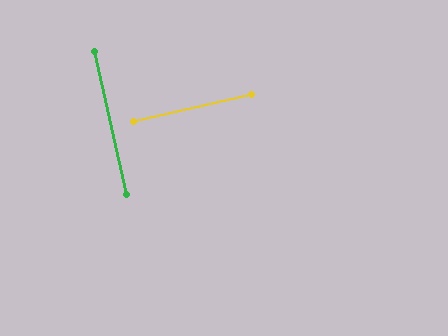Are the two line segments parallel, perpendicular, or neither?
Perpendicular — they meet at approximately 90°.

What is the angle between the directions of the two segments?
Approximately 90 degrees.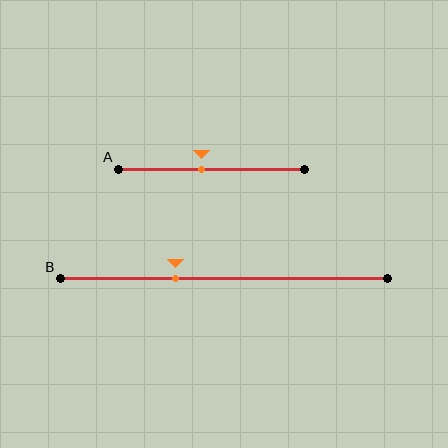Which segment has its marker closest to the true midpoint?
Segment A has its marker closest to the true midpoint.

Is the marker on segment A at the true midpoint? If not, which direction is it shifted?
No, the marker on segment A is shifted to the left by about 6% of the segment length.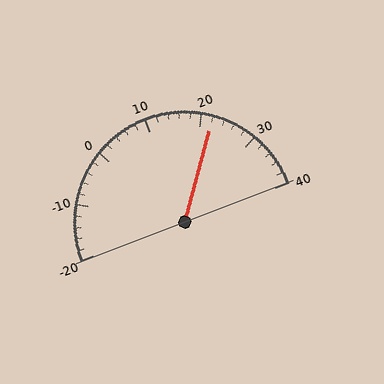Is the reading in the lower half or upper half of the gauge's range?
The reading is in the upper half of the range (-20 to 40).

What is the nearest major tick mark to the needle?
The nearest major tick mark is 20.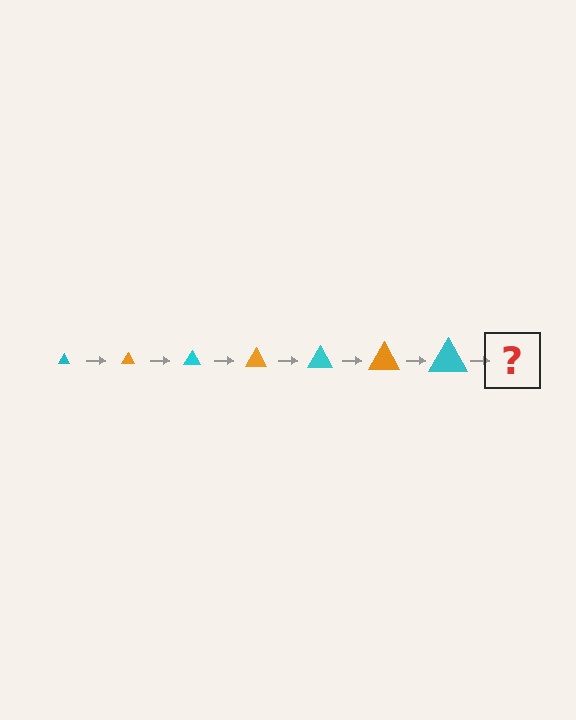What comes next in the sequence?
The next element should be an orange triangle, larger than the previous one.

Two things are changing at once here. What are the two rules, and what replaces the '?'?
The two rules are that the triangle grows larger each step and the color cycles through cyan and orange. The '?' should be an orange triangle, larger than the previous one.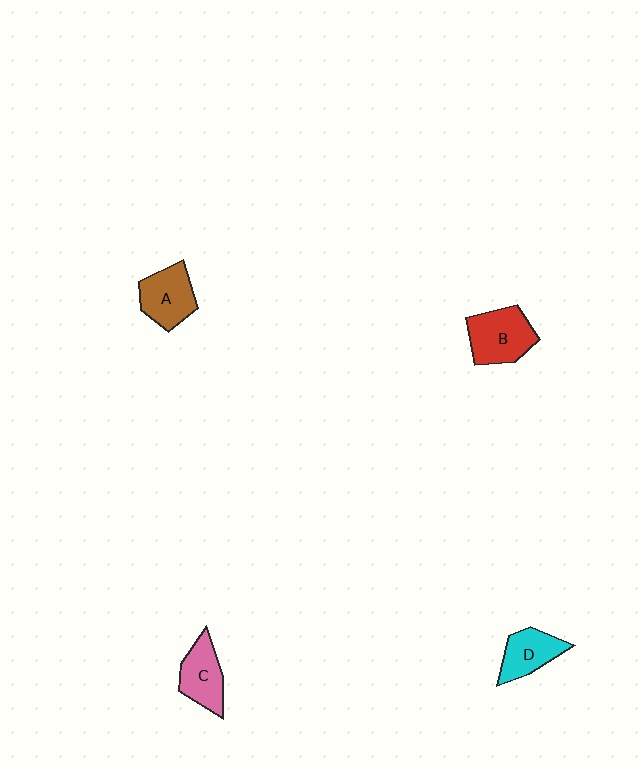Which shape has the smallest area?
Shape D (cyan).